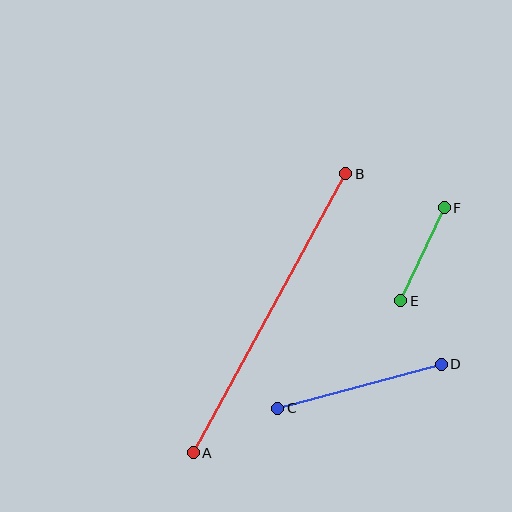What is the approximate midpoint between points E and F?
The midpoint is at approximately (423, 254) pixels.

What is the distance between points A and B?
The distance is approximately 318 pixels.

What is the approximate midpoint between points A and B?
The midpoint is at approximately (270, 313) pixels.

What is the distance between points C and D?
The distance is approximately 170 pixels.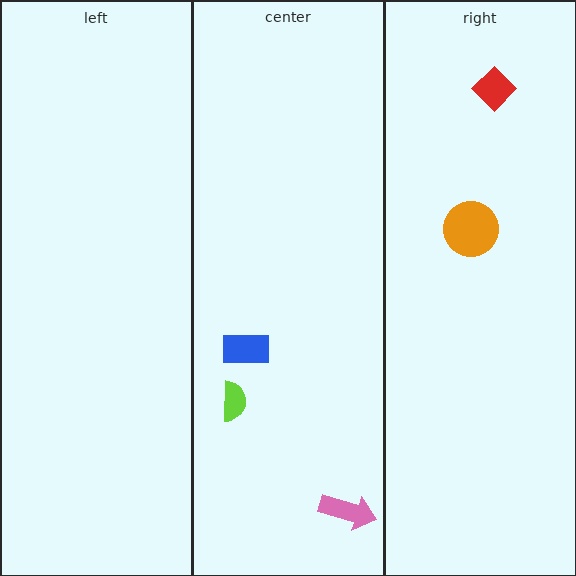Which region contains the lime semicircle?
The center region.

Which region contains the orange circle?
The right region.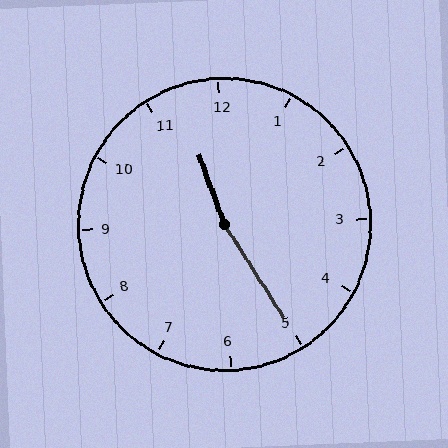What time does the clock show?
11:25.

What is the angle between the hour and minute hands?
Approximately 168 degrees.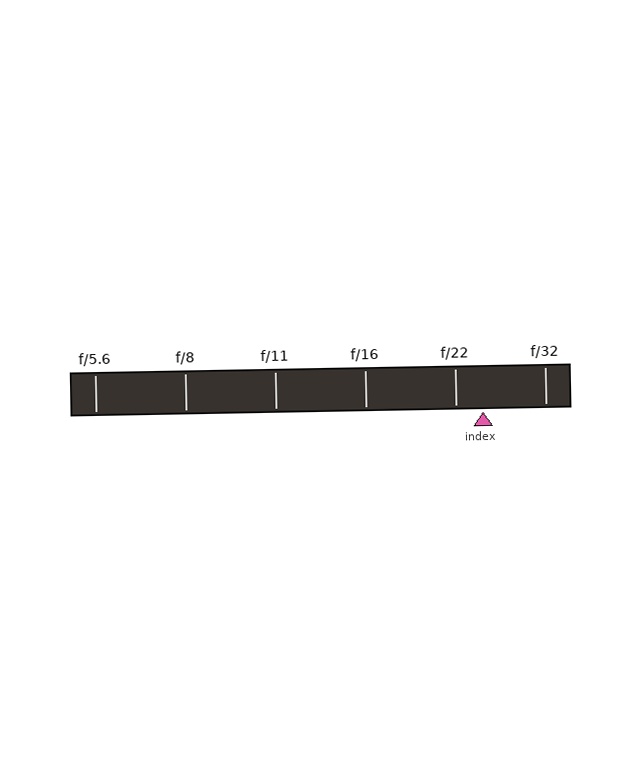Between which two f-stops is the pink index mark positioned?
The index mark is between f/22 and f/32.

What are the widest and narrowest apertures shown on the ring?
The widest aperture shown is f/5.6 and the narrowest is f/32.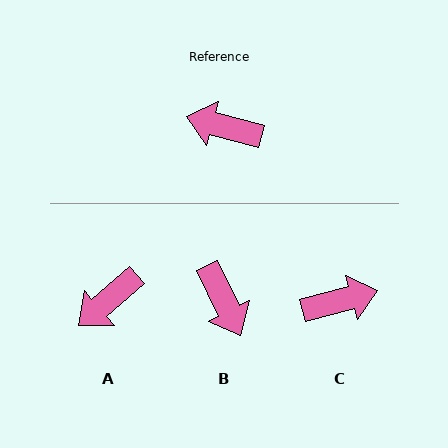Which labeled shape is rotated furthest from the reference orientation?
C, about 149 degrees away.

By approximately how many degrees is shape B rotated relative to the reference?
Approximately 131 degrees counter-clockwise.